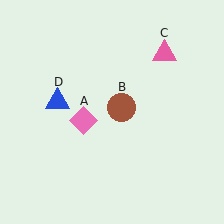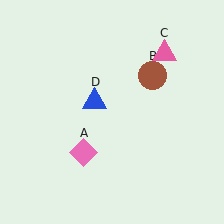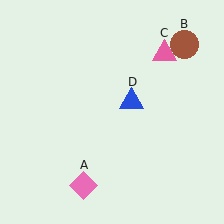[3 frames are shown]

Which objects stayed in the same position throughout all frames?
Pink triangle (object C) remained stationary.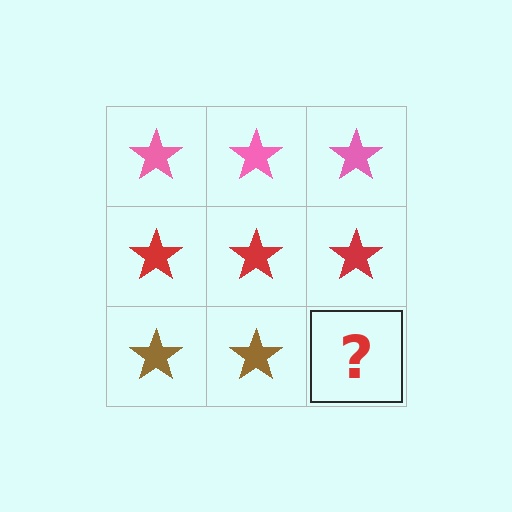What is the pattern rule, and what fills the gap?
The rule is that each row has a consistent color. The gap should be filled with a brown star.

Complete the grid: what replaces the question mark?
The question mark should be replaced with a brown star.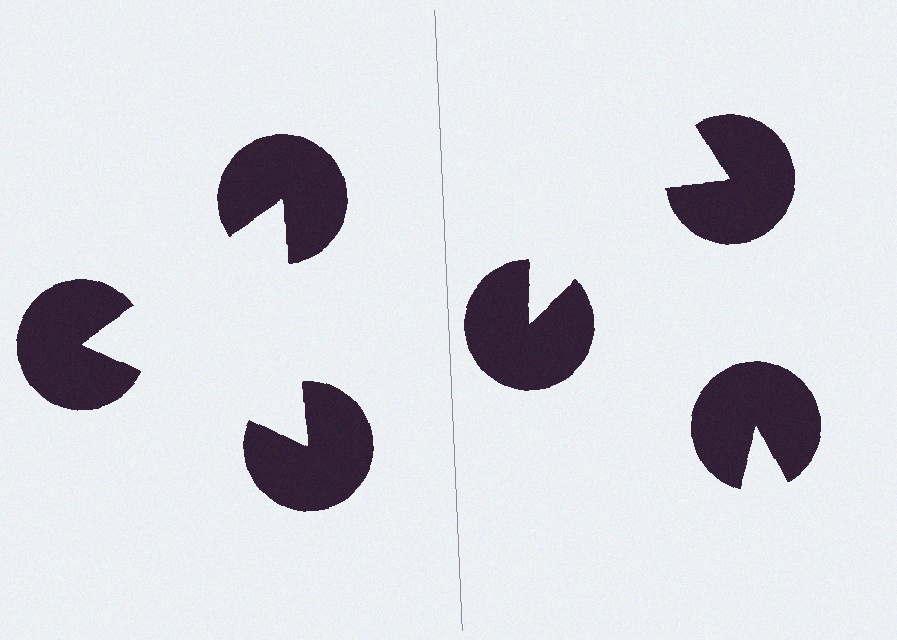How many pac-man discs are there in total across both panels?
6 — 3 on each side.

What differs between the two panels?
The pac-man discs are positioned identically on both sides; only the wedge orientations differ. On the left they align to a triangle; on the right they are misaligned.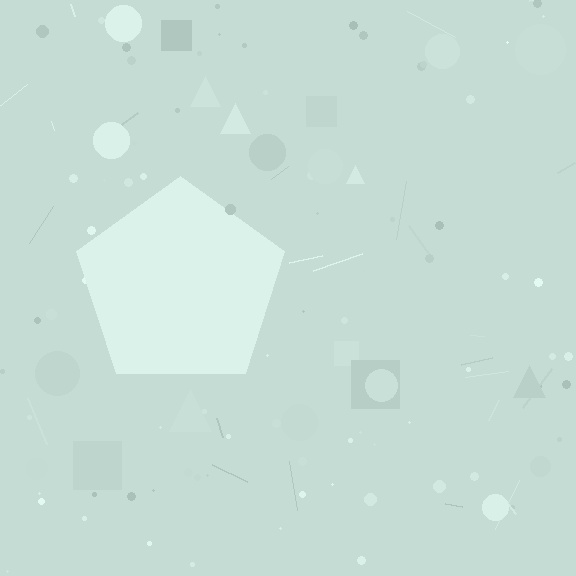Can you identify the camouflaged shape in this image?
The camouflaged shape is a pentagon.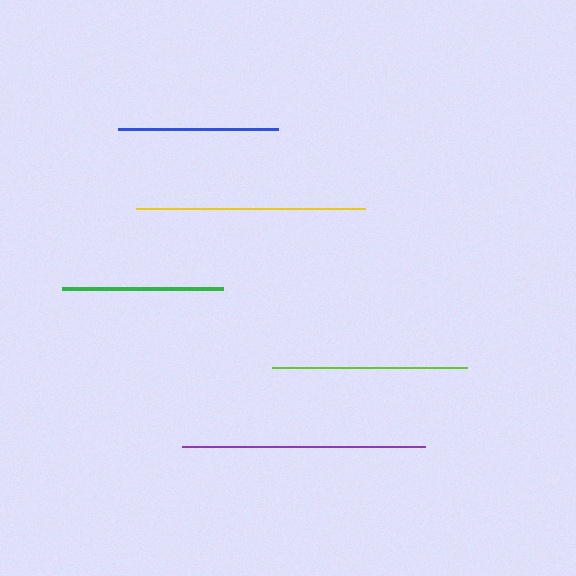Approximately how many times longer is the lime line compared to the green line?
The lime line is approximately 1.2 times the length of the green line.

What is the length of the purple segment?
The purple segment is approximately 244 pixels long.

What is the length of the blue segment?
The blue segment is approximately 160 pixels long.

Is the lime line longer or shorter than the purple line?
The purple line is longer than the lime line.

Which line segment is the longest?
The purple line is the longest at approximately 244 pixels.